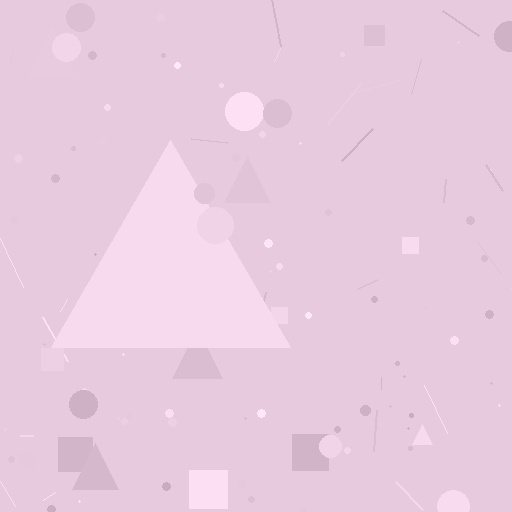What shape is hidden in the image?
A triangle is hidden in the image.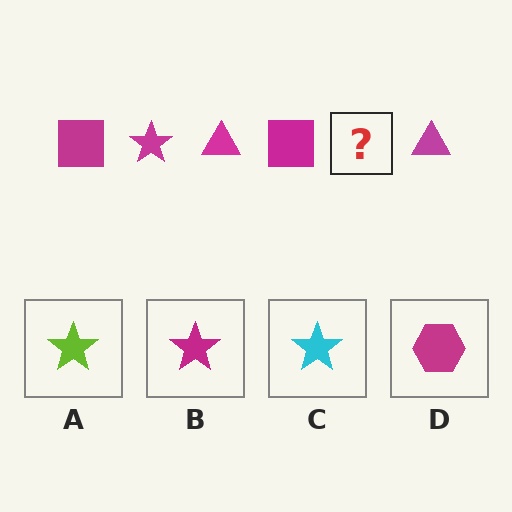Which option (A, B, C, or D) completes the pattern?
B.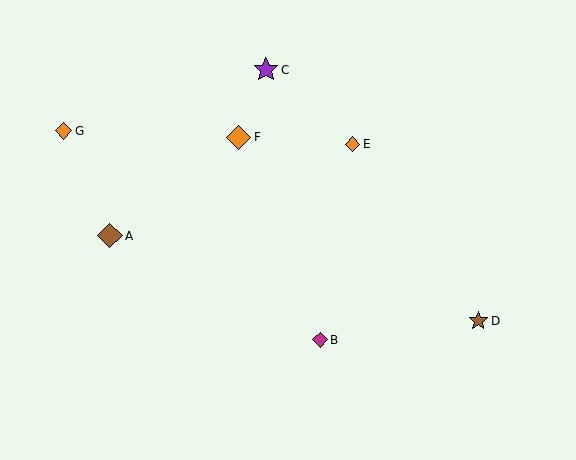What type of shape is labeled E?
Shape E is an orange diamond.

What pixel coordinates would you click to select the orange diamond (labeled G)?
Click at (63, 131) to select the orange diamond G.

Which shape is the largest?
The brown diamond (labeled A) is the largest.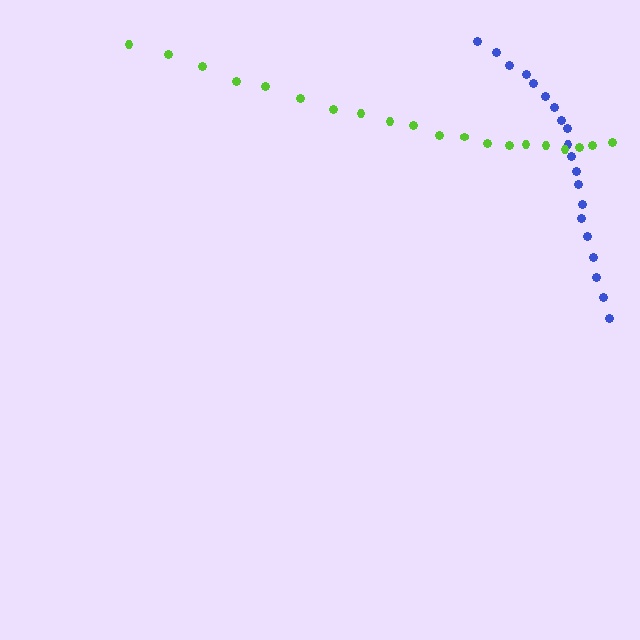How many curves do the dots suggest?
There are 2 distinct paths.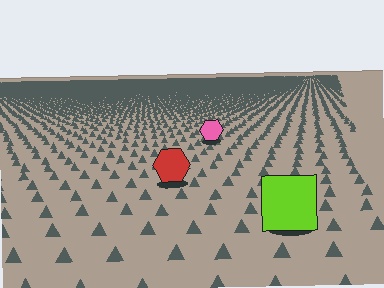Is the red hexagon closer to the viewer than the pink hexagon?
Yes. The red hexagon is closer — you can tell from the texture gradient: the ground texture is coarser near it.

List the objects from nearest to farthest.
From nearest to farthest: the lime square, the red hexagon, the pink hexagon.